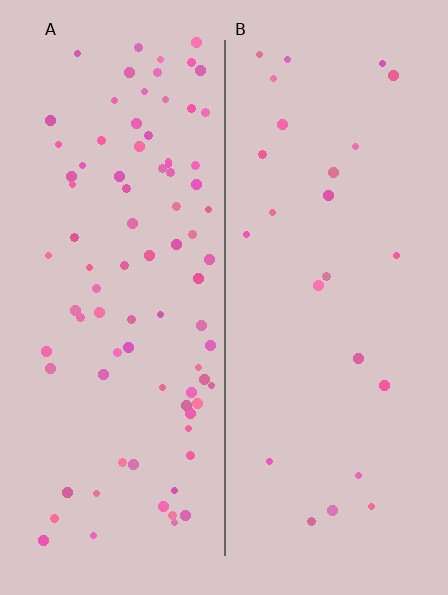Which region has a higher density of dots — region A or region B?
A (the left).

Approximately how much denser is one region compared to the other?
Approximately 3.5× — region A over region B.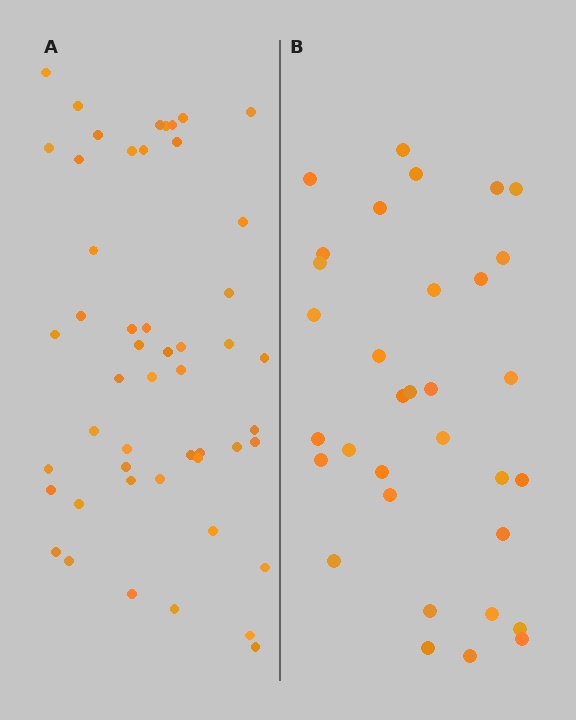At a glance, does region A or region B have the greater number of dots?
Region A (the left region) has more dots.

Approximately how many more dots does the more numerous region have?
Region A has approximately 15 more dots than region B.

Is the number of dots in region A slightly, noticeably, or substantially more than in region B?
Region A has substantially more. The ratio is roughly 1.5 to 1.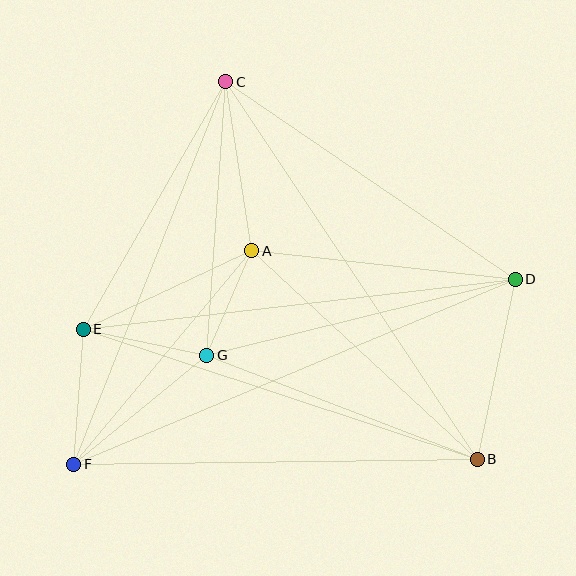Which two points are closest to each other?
Points A and G are closest to each other.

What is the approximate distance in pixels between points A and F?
The distance between A and F is approximately 278 pixels.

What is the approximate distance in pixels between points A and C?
The distance between A and C is approximately 171 pixels.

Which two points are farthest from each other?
Points D and F are farthest from each other.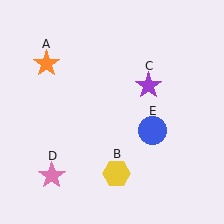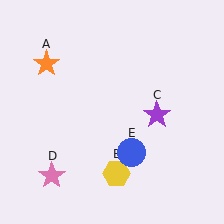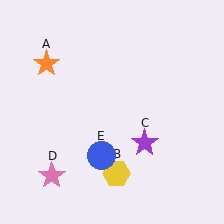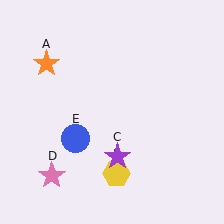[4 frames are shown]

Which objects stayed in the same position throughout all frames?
Orange star (object A) and yellow hexagon (object B) and pink star (object D) remained stationary.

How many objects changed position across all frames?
2 objects changed position: purple star (object C), blue circle (object E).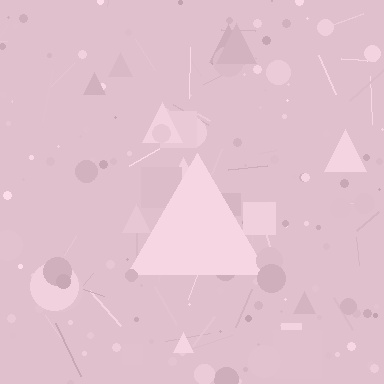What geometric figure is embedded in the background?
A triangle is embedded in the background.